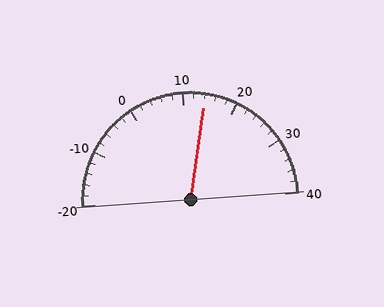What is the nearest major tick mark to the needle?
The nearest major tick mark is 10.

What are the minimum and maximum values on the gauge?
The gauge ranges from -20 to 40.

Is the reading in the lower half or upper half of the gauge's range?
The reading is in the upper half of the range (-20 to 40).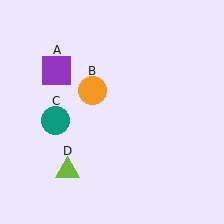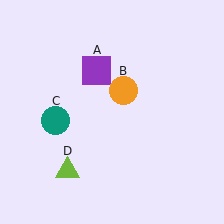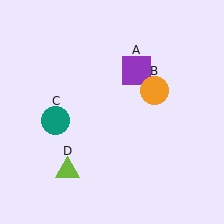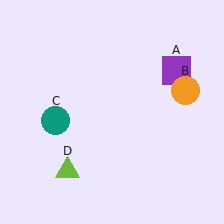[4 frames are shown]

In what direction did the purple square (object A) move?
The purple square (object A) moved right.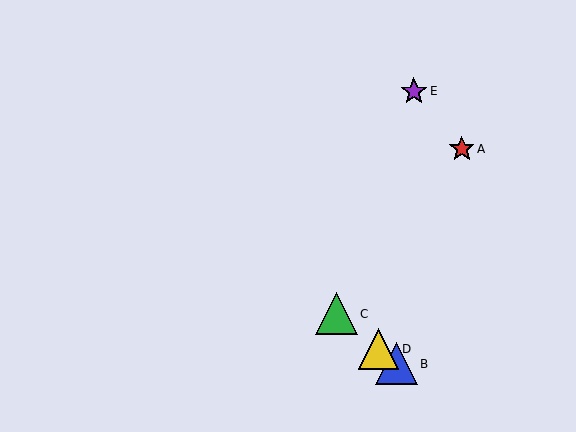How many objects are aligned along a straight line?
3 objects (B, C, D) are aligned along a straight line.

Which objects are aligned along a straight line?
Objects B, C, D are aligned along a straight line.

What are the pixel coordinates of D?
Object D is at (379, 349).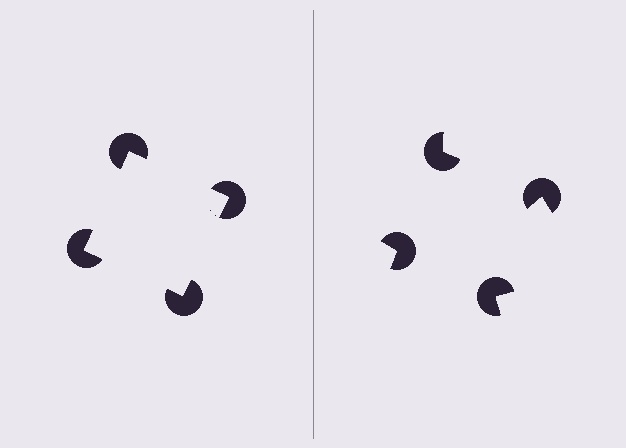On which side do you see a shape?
An illusory square appears on the left side. On the right side the wedge cuts are rotated, so no coherent shape forms.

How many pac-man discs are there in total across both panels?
8 — 4 on each side.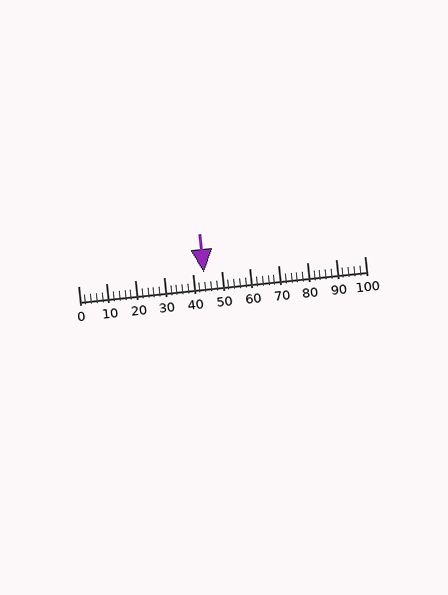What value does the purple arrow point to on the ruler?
The purple arrow points to approximately 44.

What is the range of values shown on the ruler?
The ruler shows values from 0 to 100.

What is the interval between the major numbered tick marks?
The major tick marks are spaced 10 units apart.